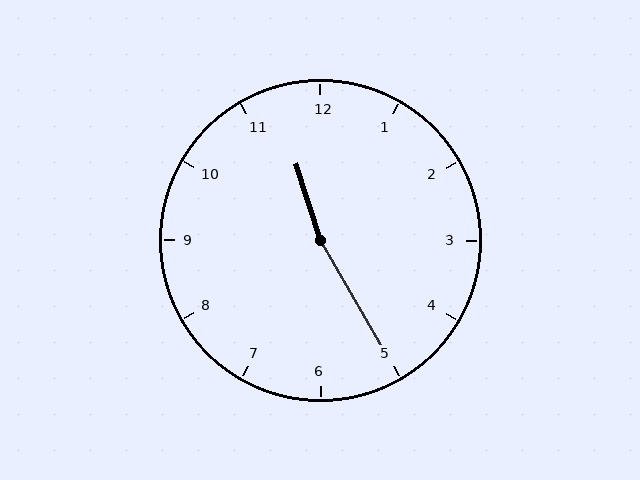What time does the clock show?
11:25.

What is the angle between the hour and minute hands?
Approximately 168 degrees.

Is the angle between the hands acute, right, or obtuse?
It is obtuse.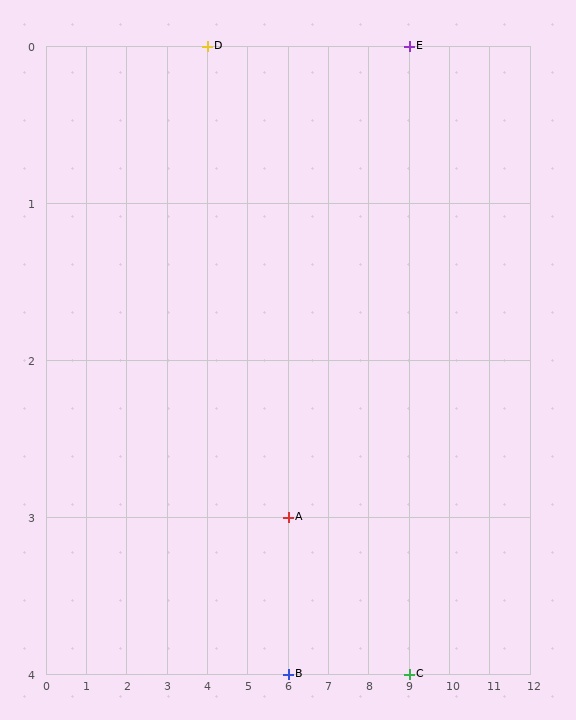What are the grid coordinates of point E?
Point E is at grid coordinates (9, 0).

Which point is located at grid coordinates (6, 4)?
Point B is at (6, 4).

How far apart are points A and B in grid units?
Points A and B are 1 row apart.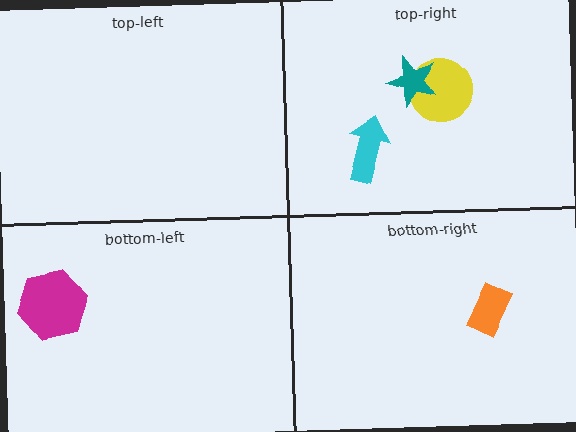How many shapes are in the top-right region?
3.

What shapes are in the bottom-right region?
The orange rectangle.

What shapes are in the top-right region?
The yellow circle, the teal star, the cyan arrow.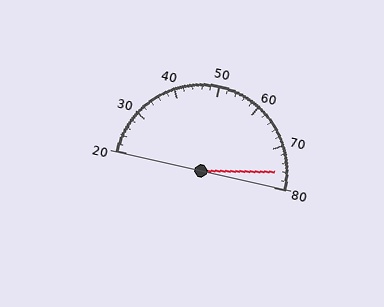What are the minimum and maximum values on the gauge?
The gauge ranges from 20 to 80.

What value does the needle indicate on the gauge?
The needle indicates approximately 76.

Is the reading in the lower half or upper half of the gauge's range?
The reading is in the upper half of the range (20 to 80).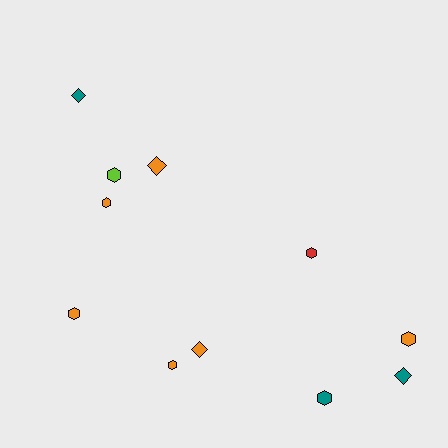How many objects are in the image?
There are 11 objects.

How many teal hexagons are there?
There is 1 teal hexagon.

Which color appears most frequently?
Orange, with 6 objects.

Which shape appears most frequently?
Hexagon, with 7 objects.